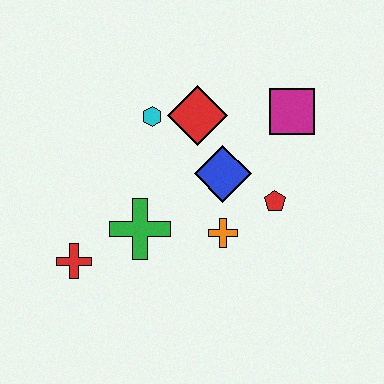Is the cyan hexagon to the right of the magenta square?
No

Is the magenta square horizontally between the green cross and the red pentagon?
No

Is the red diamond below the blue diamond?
No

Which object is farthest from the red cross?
The magenta square is farthest from the red cross.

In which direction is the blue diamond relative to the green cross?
The blue diamond is to the right of the green cross.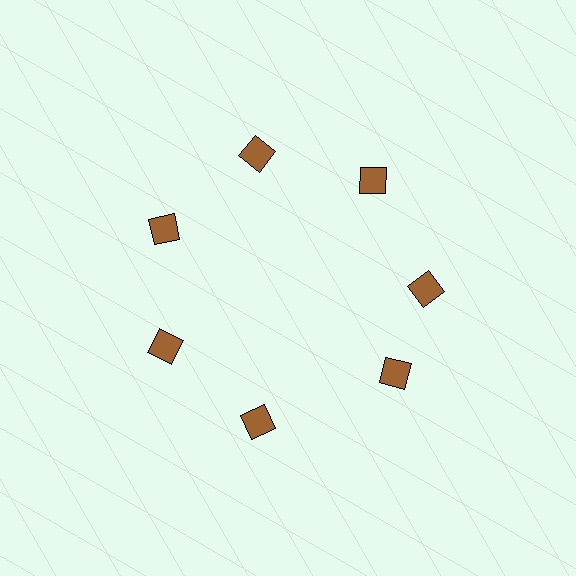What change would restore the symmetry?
The symmetry would be restored by rotating it back into even spacing with its neighbors so that all 7 squares sit at equal angles and equal distance from the center.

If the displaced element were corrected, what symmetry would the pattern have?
It would have 7-fold rotational symmetry — the pattern would map onto itself every 51 degrees.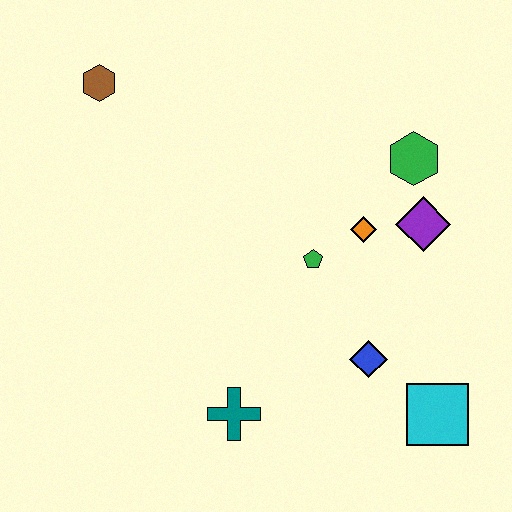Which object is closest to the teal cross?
The blue diamond is closest to the teal cross.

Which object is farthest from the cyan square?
The brown hexagon is farthest from the cyan square.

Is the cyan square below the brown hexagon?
Yes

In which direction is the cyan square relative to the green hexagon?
The cyan square is below the green hexagon.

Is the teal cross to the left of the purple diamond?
Yes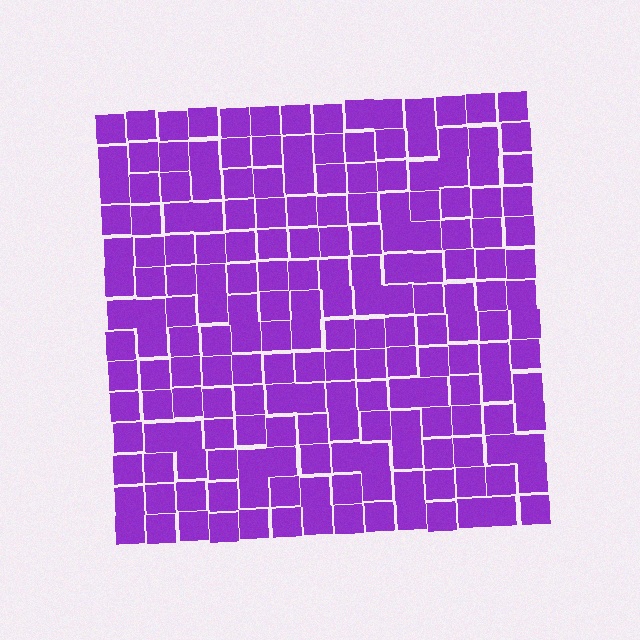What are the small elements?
The small elements are squares.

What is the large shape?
The large shape is a square.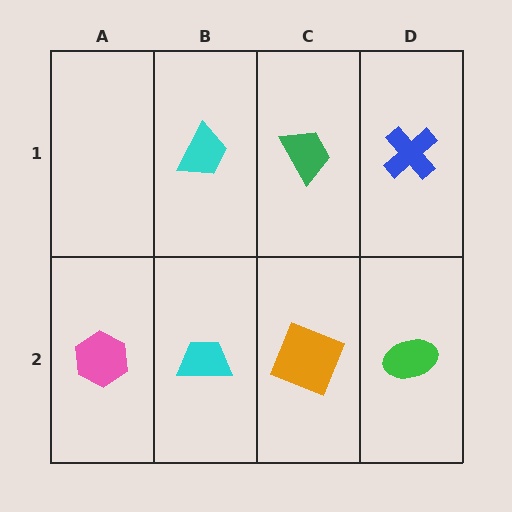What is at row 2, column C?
An orange square.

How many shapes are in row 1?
3 shapes.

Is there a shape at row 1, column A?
No, that cell is empty.